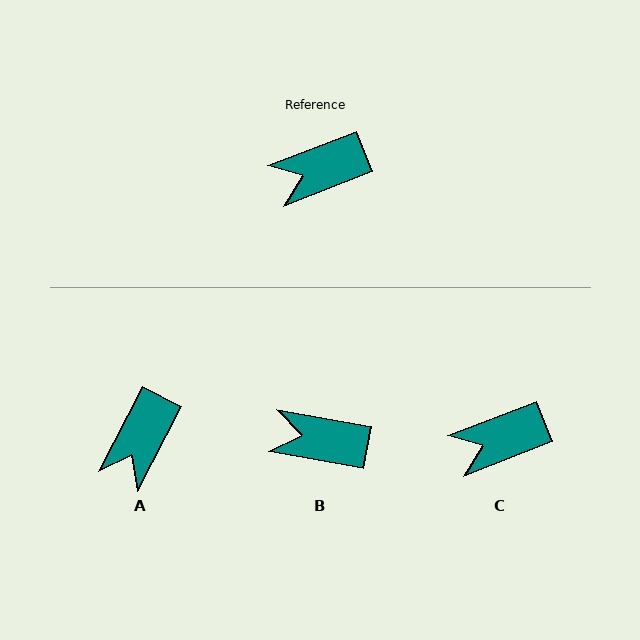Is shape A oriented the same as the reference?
No, it is off by about 41 degrees.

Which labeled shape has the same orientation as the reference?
C.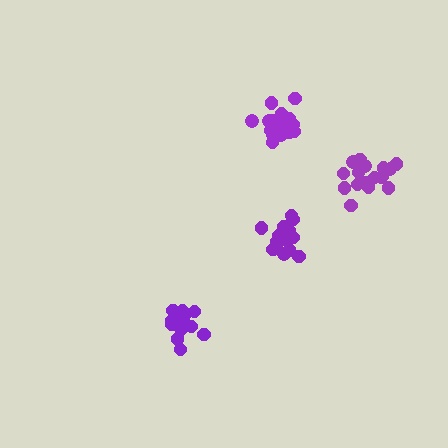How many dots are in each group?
Group 1: 18 dots, Group 2: 18 dots, Group 3: 17 dots, Group 4: 13 dots (66 total).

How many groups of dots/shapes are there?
There are 4 groups.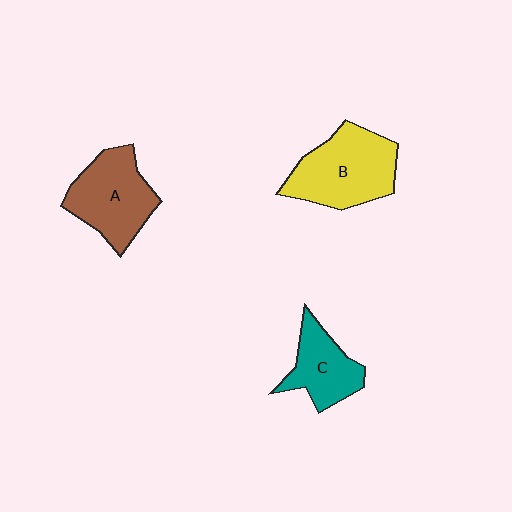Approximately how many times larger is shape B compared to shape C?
Approximately 1.5 times.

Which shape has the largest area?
Shape B (yellow).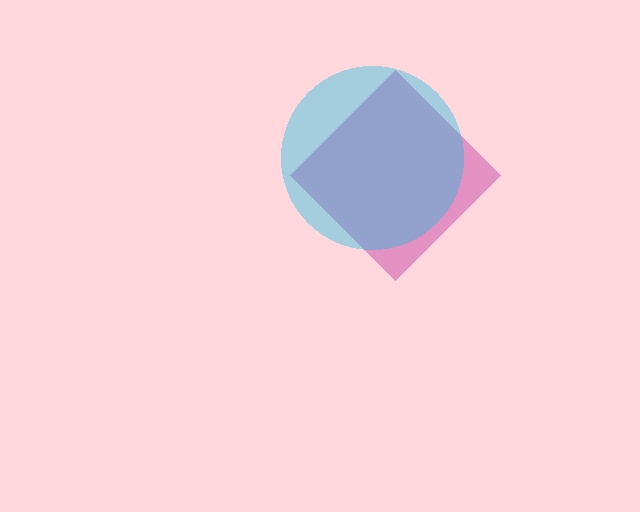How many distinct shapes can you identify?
There are 2 distinct shapes: a magenta diamond, a cyan circle.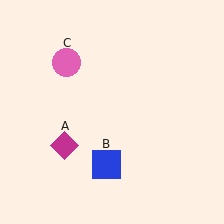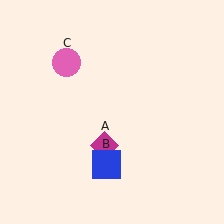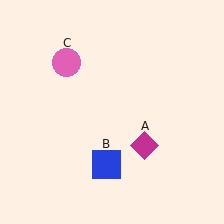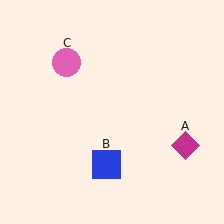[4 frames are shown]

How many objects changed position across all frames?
1 object changed position: magenta diamond (object A).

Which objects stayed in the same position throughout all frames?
Blue square (object B) and pink circle (object C) remained stationary.